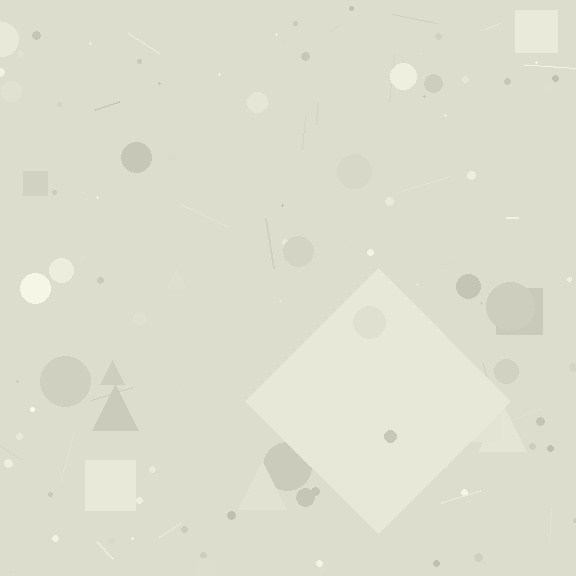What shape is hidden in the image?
A diamond is hidden in the image.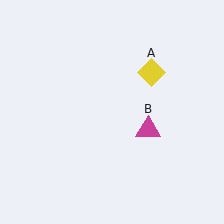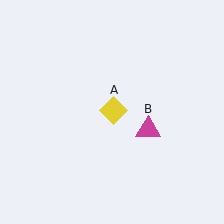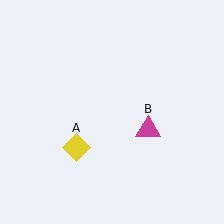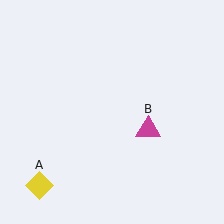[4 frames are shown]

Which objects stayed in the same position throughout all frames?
Magenta triangle (object B) remained stationary.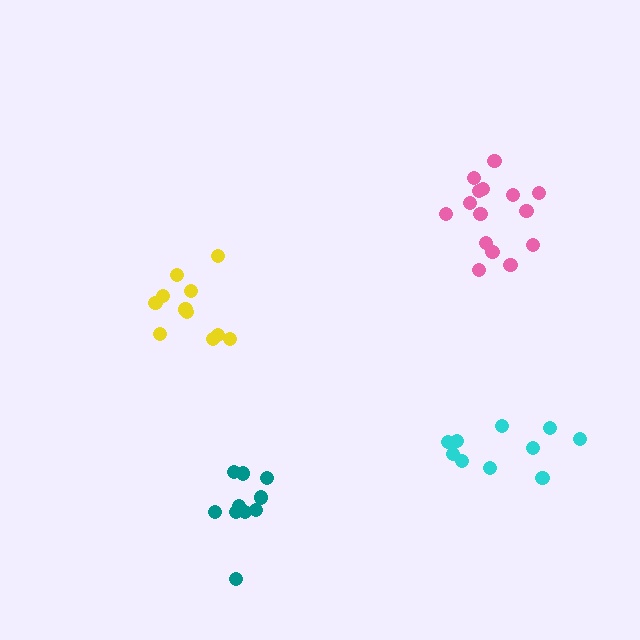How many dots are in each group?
Group 1: 11 dots, Group 2: 15 dots, Group 3: 10 dots, Group 4: 10 dots (46 total).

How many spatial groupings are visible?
There are 4 spatial groupings.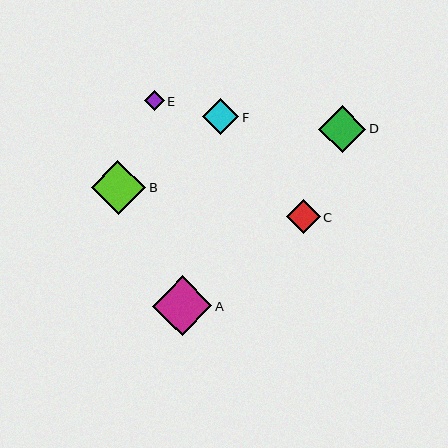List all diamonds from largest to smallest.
From largest to smallest: A, B, D, F, C, E.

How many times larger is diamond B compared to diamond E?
Diamond B is approximately 2.8 times the size of diamond E.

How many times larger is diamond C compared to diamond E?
Diamond C is approximately 1.8 times the size of diamond E.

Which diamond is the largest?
Diamond A is the largest with a size of approximately 60 pixels.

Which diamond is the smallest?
Diamond E is the smallest with a size of approximately 19 pixels.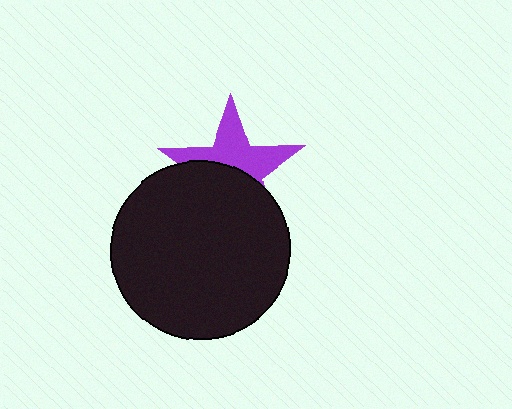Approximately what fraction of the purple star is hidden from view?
Roughly 50% of the purple star is hidden behind the black circle.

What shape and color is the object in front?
The object in front is a black circle.